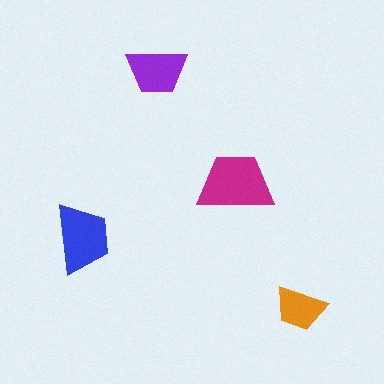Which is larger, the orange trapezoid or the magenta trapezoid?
The magenta one.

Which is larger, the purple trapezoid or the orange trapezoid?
The purple one.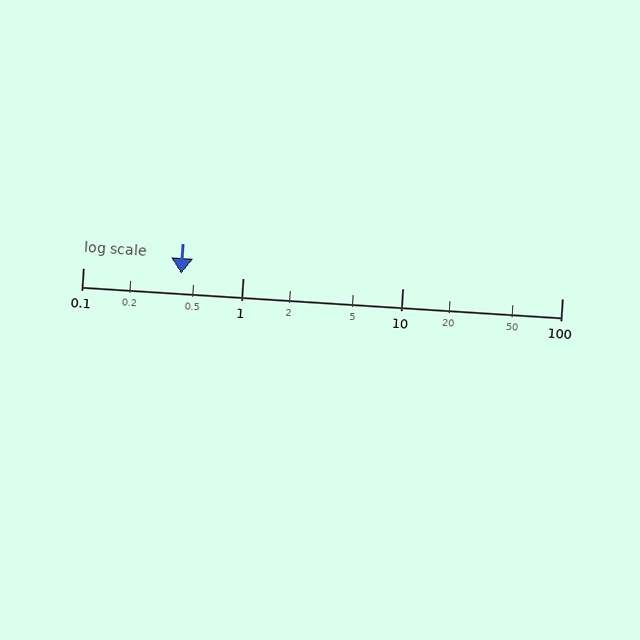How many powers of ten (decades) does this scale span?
The scale spans 3 decades, from 0.1 to 100.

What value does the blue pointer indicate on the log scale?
The pointer indicates approximately 0.41.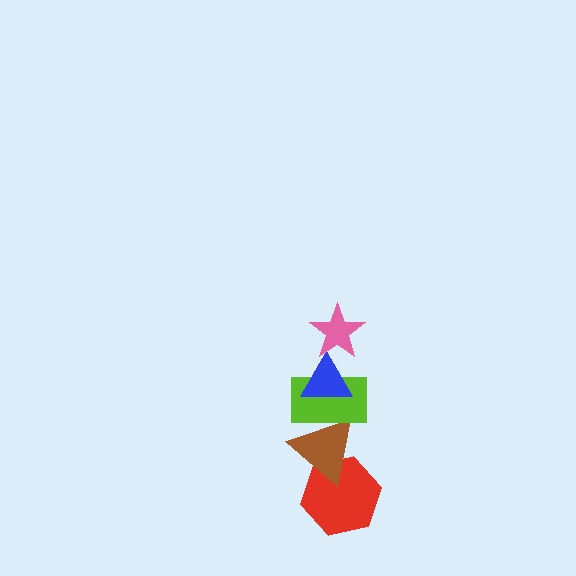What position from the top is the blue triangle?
The blue triangle is 2nd from the top.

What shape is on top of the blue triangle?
The pink star is on top of the blue triangle.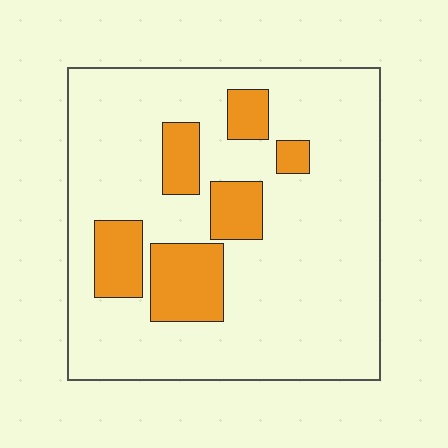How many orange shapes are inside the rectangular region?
6.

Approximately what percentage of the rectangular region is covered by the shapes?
Approximately 20%.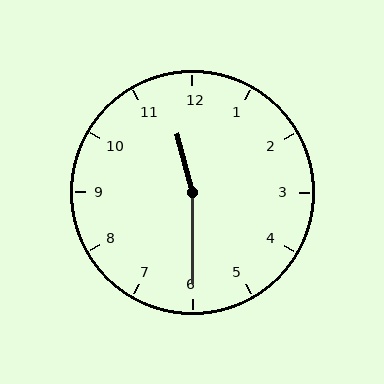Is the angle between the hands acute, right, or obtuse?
It is obtuse.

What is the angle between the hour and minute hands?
Approximately 165 degrees.